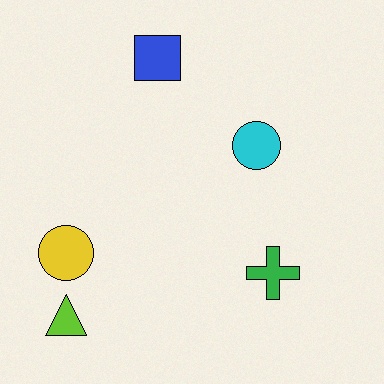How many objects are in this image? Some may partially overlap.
There are 5 objects.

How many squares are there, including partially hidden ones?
There is 1 square.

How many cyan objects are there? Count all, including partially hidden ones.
There is 1 cyan object.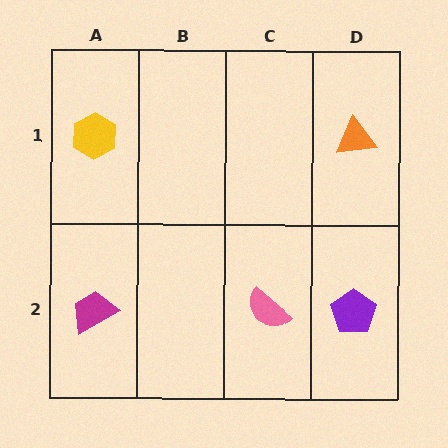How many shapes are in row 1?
2 shapes.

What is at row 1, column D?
An orange triangle.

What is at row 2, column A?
A magenta trapezoid.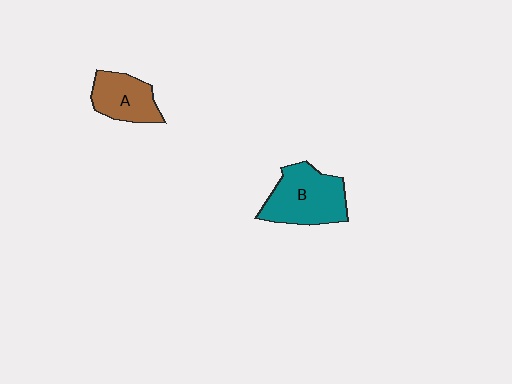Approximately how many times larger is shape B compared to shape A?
Approximately 1.5 times.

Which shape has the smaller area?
Shape A (brown).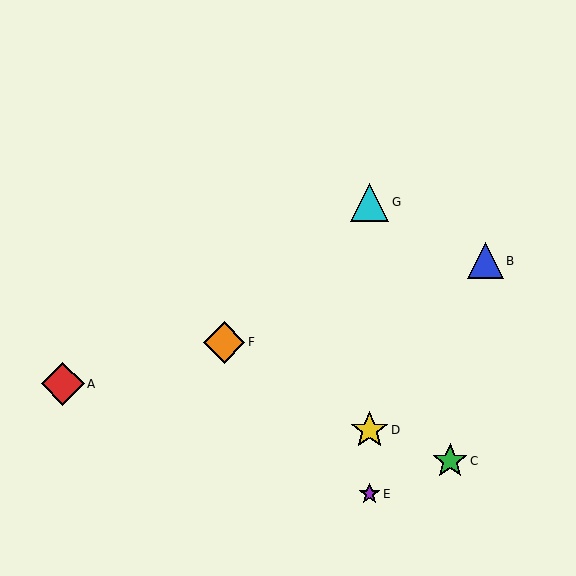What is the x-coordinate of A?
Object A is at x≈63.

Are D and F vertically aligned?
No, D is at x≈369 and F is at x≈224.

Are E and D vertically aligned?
Yes, both are at x≈369.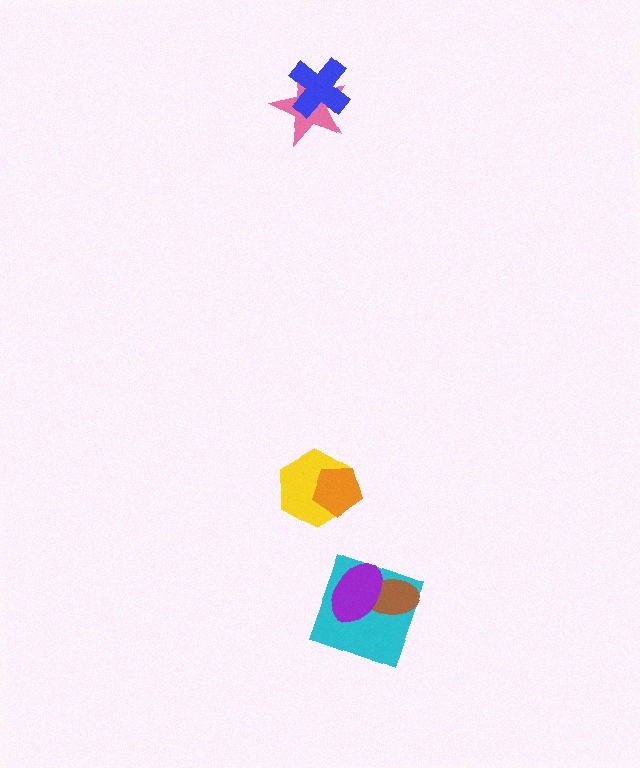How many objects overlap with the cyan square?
2 objects overlap with the cyan square.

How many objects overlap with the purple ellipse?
2 objects overlap with the purple ellipse.